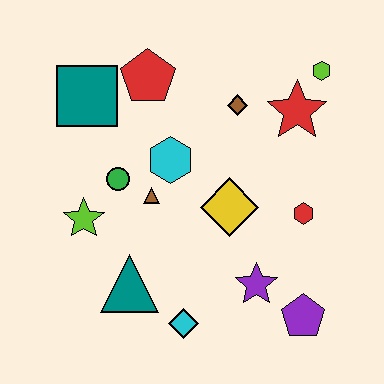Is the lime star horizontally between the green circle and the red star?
No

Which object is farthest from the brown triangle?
The lime hexagon is farthest from the brown triangle.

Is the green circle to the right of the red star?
No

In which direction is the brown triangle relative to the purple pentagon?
The brown triangle is to the left of the purple pentagon.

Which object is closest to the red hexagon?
The yellow diamond is closest to the red hexagon.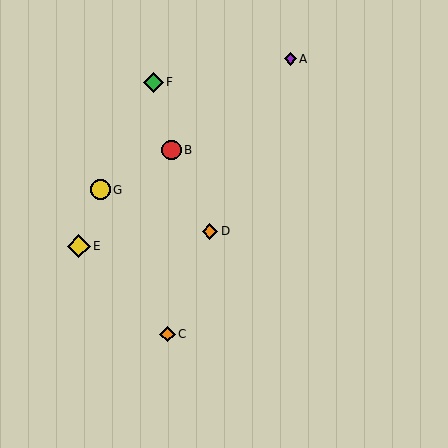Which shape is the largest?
The yellow diamond (labeled E) is the largest.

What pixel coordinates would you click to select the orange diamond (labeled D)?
Click at (210, 231) to select the orange diamond D.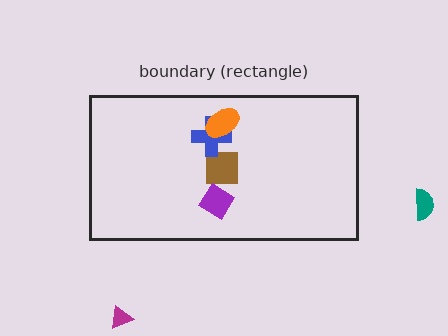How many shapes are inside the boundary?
4 inside, 2 outside.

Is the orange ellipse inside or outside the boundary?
Inside.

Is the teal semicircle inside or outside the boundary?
Outside.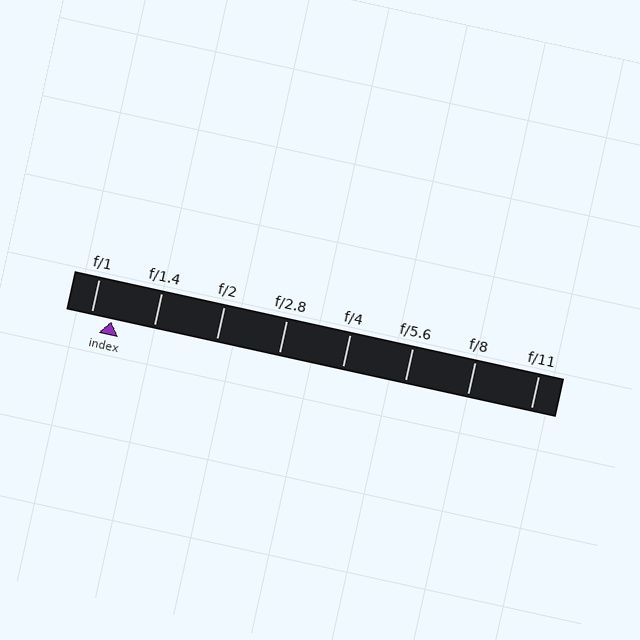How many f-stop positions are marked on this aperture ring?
There are 8 f-stop positions marked.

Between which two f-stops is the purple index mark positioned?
The index mark is between f/1 and f/1.4.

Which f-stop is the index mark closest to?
The index mark is closest to f/1.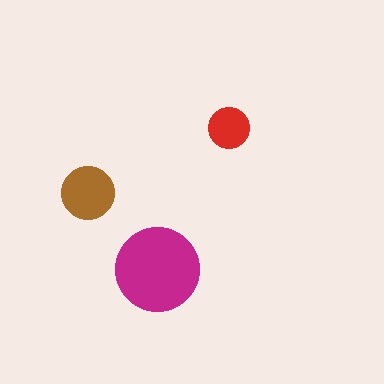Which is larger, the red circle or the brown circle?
The brown one.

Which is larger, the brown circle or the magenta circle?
The magenta one.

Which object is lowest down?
The magenta circle is bottommost.